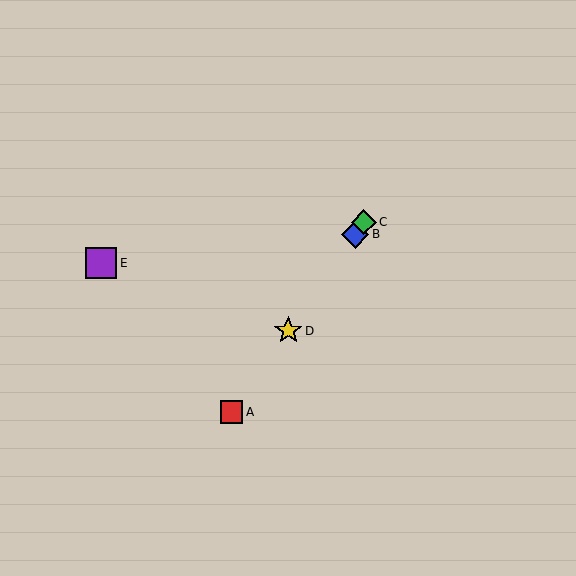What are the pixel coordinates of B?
Object B is at (355, 234).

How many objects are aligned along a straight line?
4 objects (A, B, C, D) are aligned along a straight line.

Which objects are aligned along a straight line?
Objects A, B, C, D are aligned along a straight line.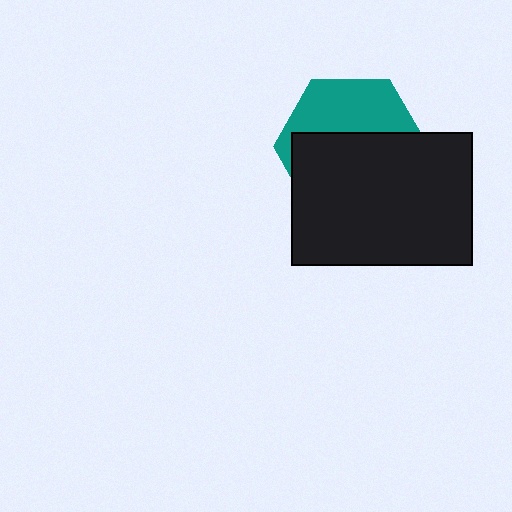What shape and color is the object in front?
The object in front is a black rectangle.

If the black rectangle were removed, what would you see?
You would see the complete teal hexagon.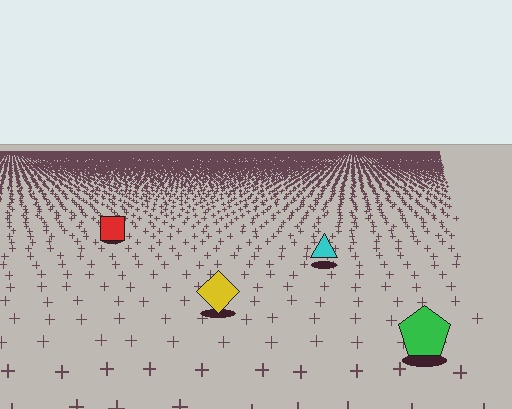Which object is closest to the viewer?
The green pentagon is closest. The texture marks near it are larger and more spread out.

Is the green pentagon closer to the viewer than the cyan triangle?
Yes. The green pentagon is closer — you can tell from the texture gradient: the ground texture is coarser near it.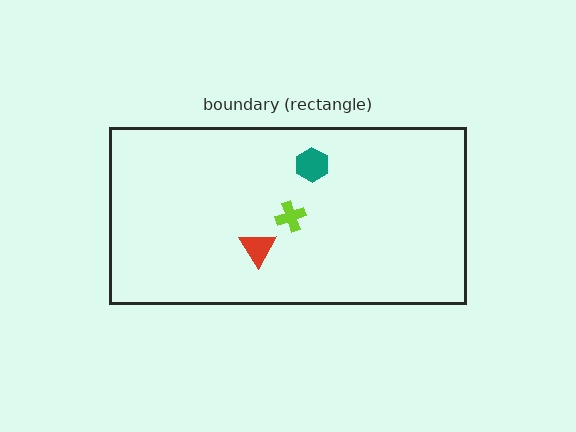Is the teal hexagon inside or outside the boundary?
Inside.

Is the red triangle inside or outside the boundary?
Inside.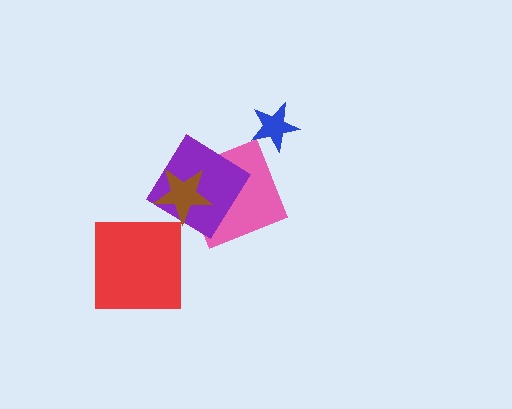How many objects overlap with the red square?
0 objects overlap with the red square.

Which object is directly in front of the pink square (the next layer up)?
The purple diamond is directly in front of the pink square.